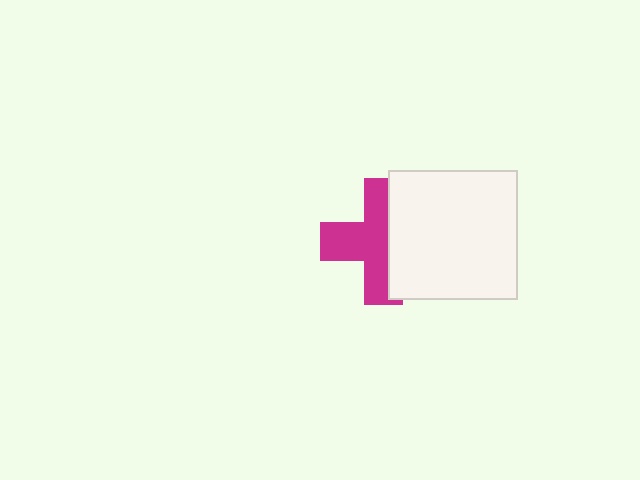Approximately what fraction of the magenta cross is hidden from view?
Roughly 43% of the magenta cross is hidden behind the white square.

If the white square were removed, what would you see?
You would see the complete magenta cross.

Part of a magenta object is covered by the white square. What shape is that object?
It is a cross.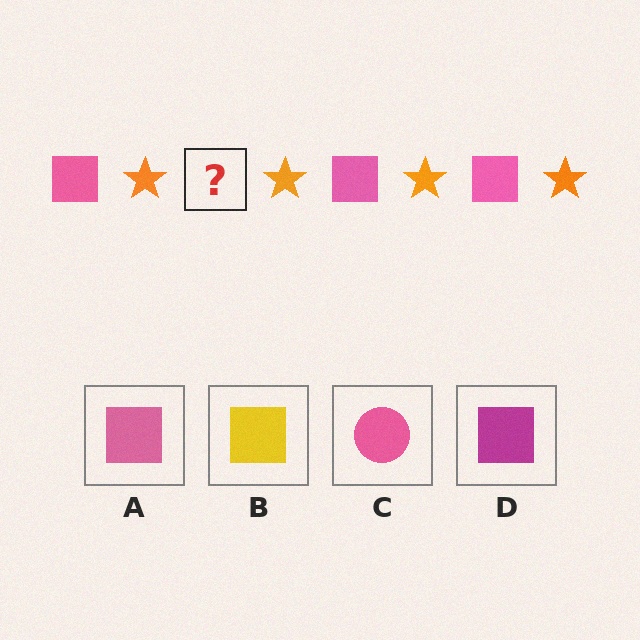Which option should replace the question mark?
Option A.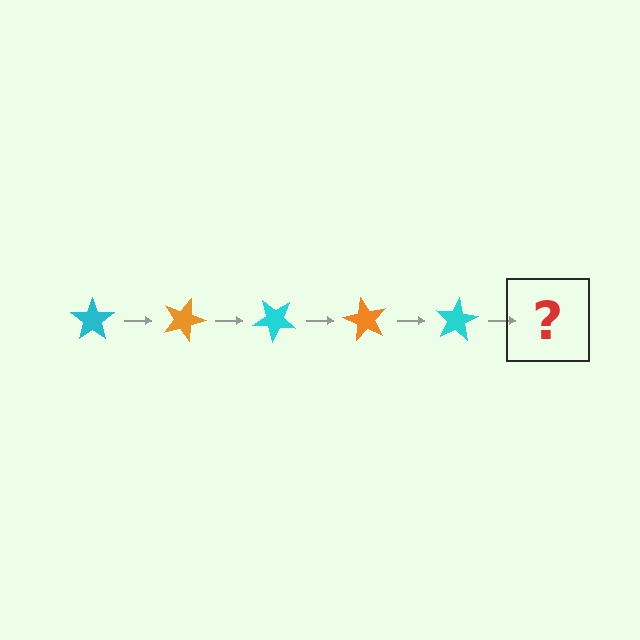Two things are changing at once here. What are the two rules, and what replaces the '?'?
The two rules are that it rotates 20 degrees each step and the color cycles through cyan and orange. The '?' should be an orange star, rotated 100 degrees from the start.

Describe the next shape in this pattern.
It should be an orange star, rotated 100 degrees from the start.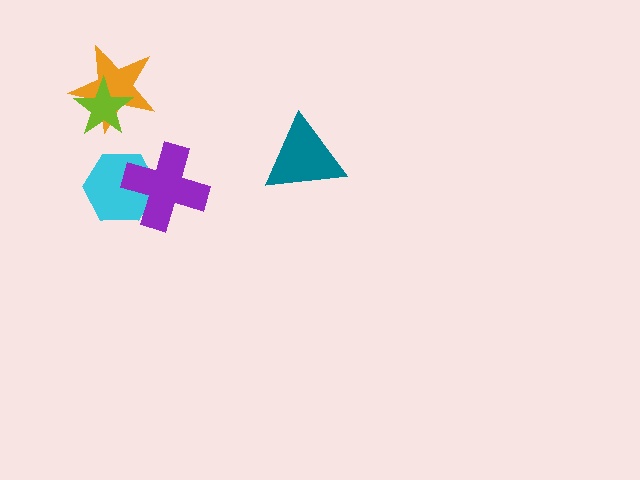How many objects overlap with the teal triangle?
0 objects overlap with the teal triangle.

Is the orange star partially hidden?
Yes, it is partially covered by another shape.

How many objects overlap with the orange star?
1 object overlaps with the orange star.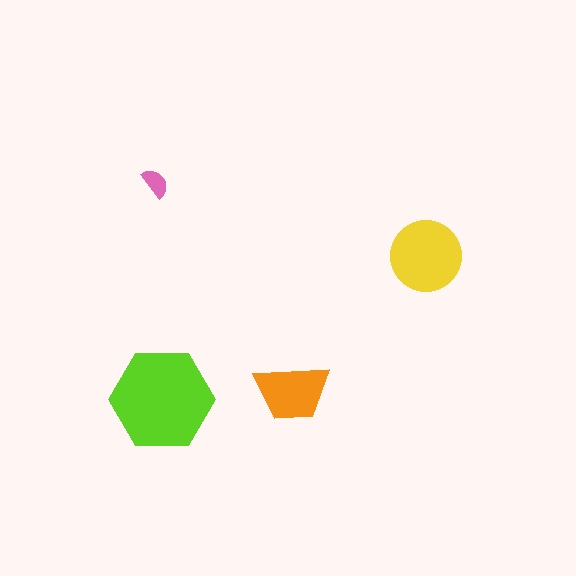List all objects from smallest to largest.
The pink semicircle, the orange trapezoid, the yellow circle, the lime hexagon.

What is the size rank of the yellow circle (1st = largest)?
2nd.